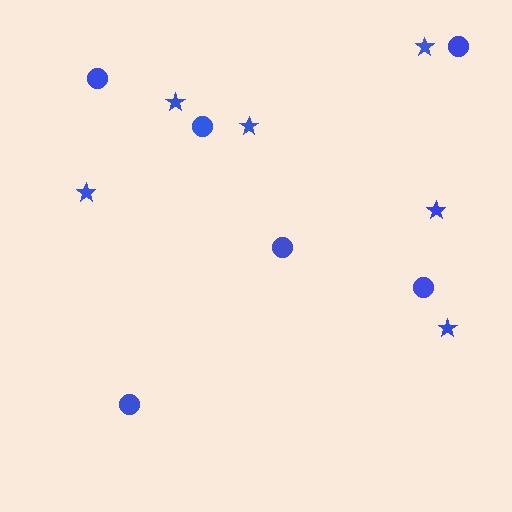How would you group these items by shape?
There are 2 groups: one group of stars (6) and one group of circles (6).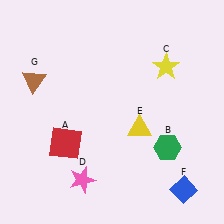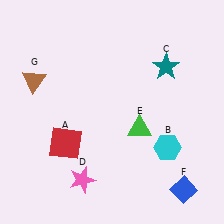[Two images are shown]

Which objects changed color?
B changed from green to cyan. C changed from yellow to teal. E changed from yellow to green.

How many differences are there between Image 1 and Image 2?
There are 3 differences between the two images.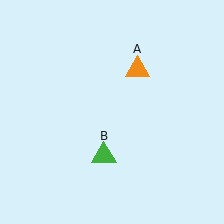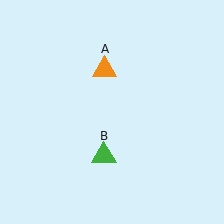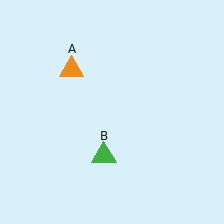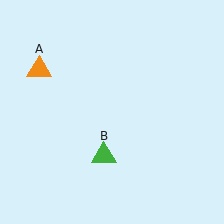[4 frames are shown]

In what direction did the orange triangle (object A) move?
The orange triangle (object A) moved left.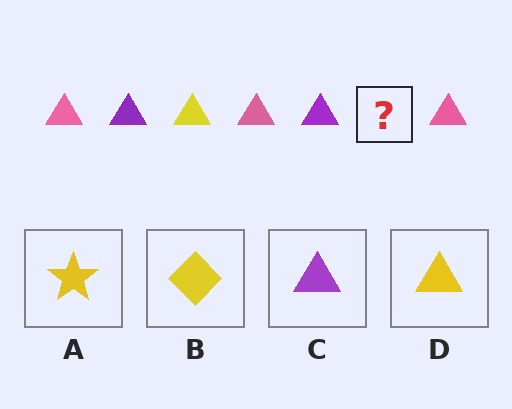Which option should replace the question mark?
Option D.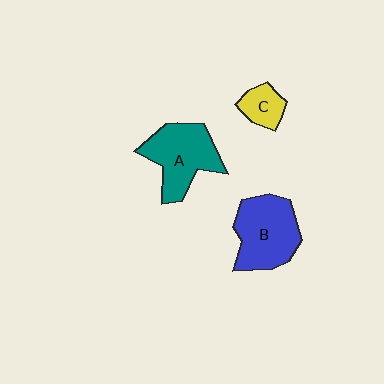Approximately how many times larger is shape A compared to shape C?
Approximately 2.6 times.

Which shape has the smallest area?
Shape C (yellow).